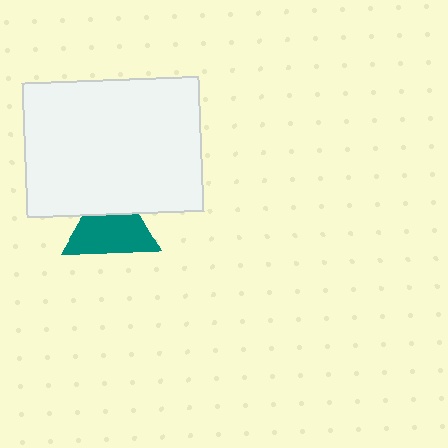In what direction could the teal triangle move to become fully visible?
The teal triangle could move down. That would shift it out from behind the white rectangle entirely.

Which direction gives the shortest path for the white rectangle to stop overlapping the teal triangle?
Moving up gives the shortest separation.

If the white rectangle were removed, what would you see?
You would see the complete teal triangle.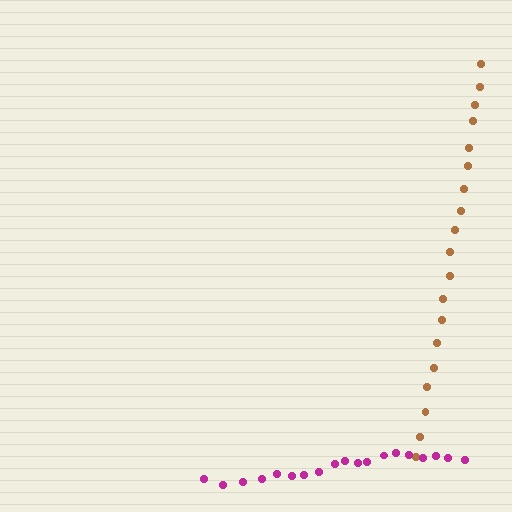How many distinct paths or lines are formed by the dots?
There are 2 distinct paths.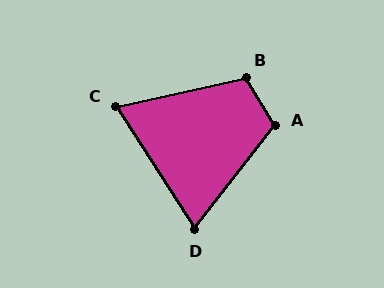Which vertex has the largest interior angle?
A, at approximately 111 degrees.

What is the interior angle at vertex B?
Approximately 109 degrees (obtuse).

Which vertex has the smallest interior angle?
C, at approximately 69 degrees.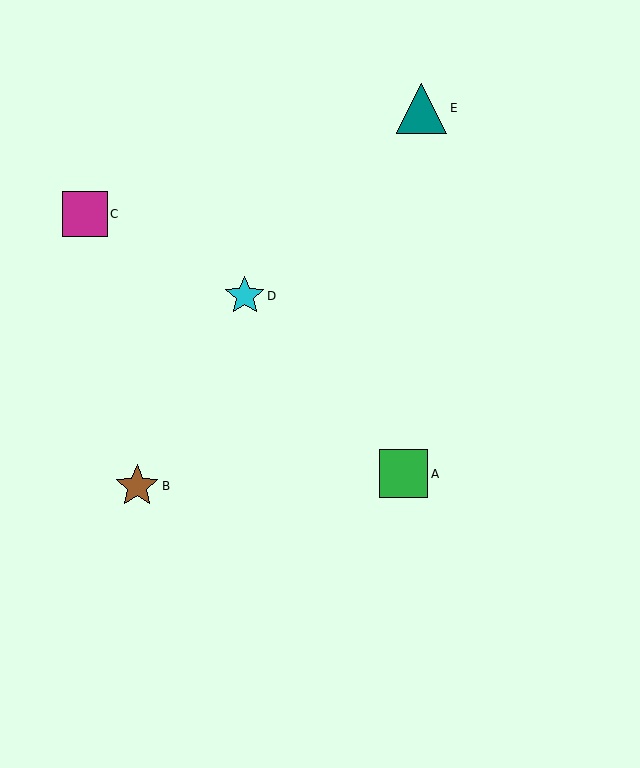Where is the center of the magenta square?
The center of the magenta square is at (85, 214).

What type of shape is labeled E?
Shape E is a teal triangle.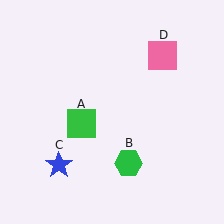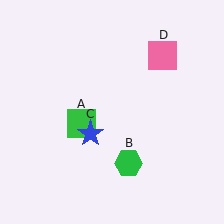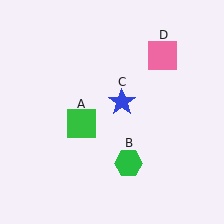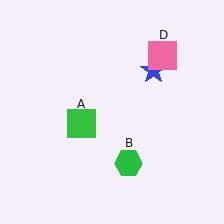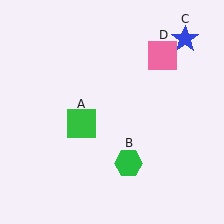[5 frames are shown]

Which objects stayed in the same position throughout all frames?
Green square (object A) and green hexagon (object B) and pink square (object D) remained stationary.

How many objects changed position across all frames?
1 object changed position: blue star (object C).